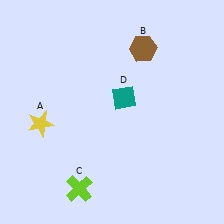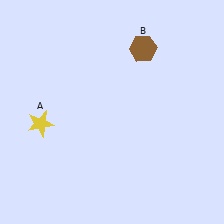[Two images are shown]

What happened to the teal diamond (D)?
The teal diamond (D) was removed in Image 2. It was in the top-right area of Image 1.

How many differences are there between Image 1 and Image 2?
There are 2 differences between the two images.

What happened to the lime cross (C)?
The lime cross (C) was removed in Image 2. It was in the bottom-left area of Image 1.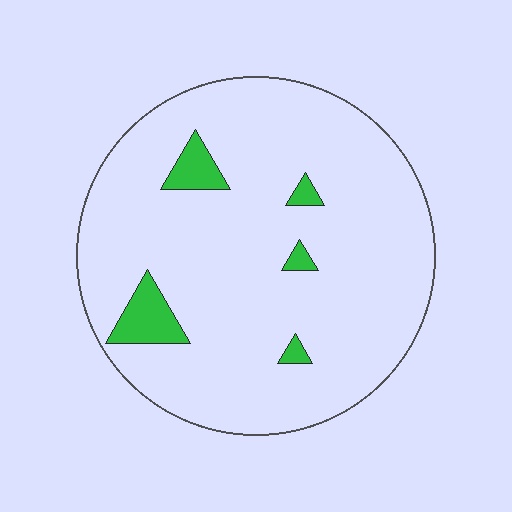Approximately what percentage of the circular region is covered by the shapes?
Approximately 5%.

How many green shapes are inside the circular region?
5.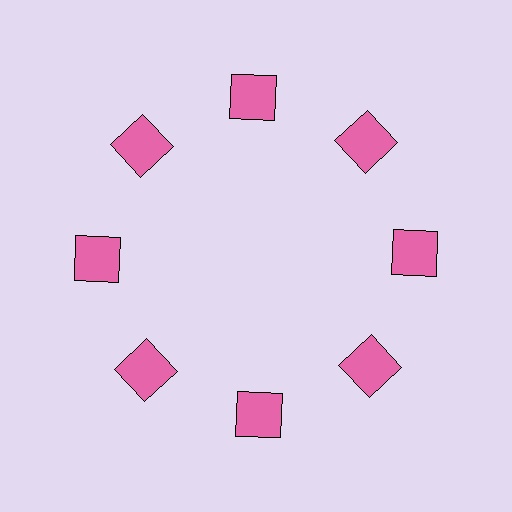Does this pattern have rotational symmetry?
Yes, this pattern has 8-fold rotational symmetry. It looks the same after rotating 45 degrees around the center.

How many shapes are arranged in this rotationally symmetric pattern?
There are 8 shapes, arranged in 8 groups of 1.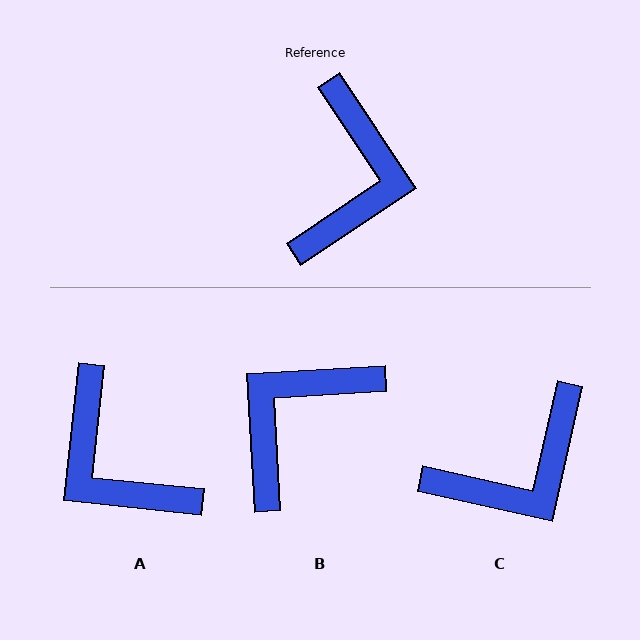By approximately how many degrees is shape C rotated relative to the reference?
Approximately 46 degrees clockwise.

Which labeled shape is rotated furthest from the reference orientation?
B, about 150 degrees away.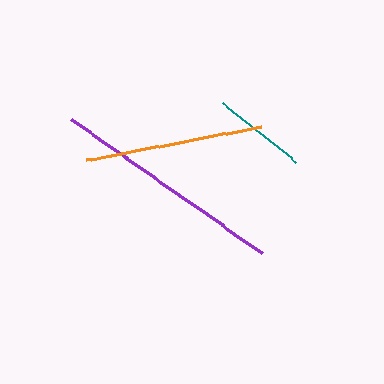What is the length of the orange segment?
The orange segment is approximately 178 pixels long.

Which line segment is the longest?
The purple line is the longest at approximately 233 pixels.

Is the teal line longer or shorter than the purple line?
The purple line is longer than the teal line.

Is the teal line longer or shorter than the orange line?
The orange line is longer than the teal line.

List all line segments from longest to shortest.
From longest to shortest: purple, orange, teal.